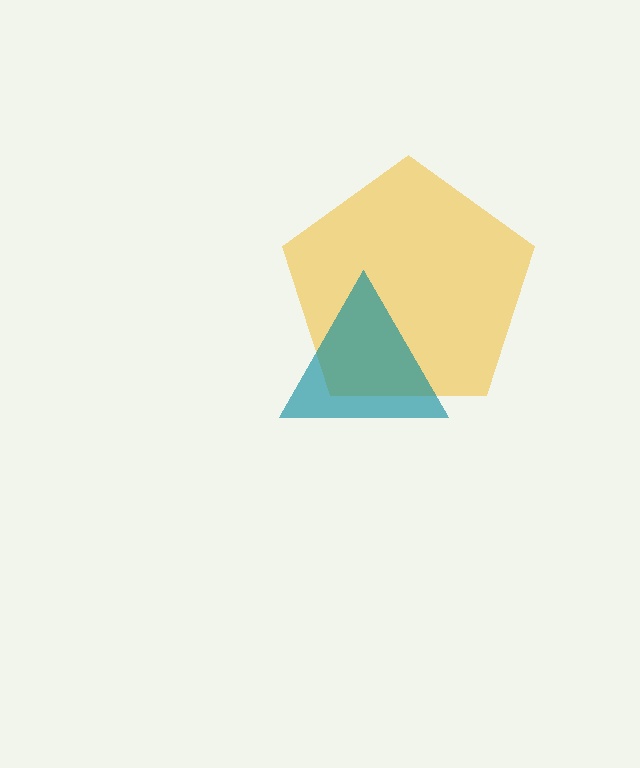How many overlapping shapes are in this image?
There are 2 overlapping shapes in the image.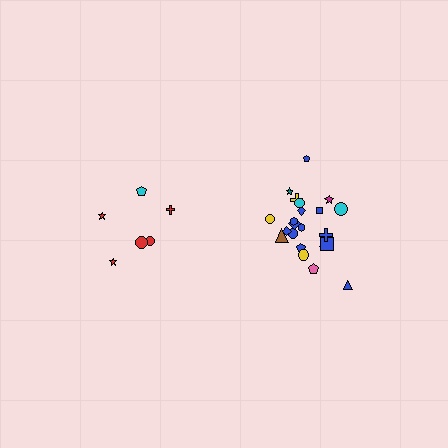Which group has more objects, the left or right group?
The right group.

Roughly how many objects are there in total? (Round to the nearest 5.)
Roughly 30 objects in total.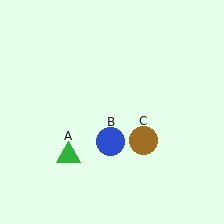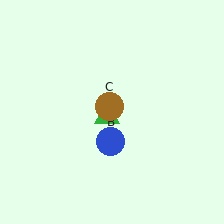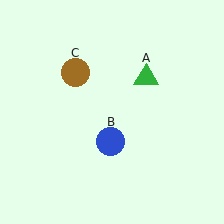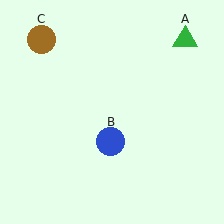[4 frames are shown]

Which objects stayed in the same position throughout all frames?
Blue circle (object B) remained stationary.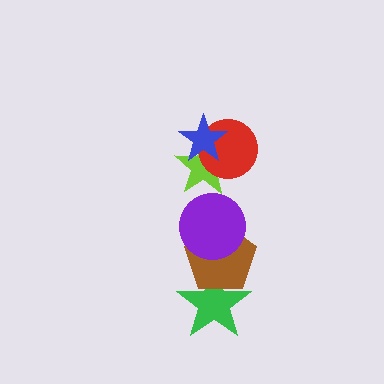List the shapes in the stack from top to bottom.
From top to bottom: the blue star, the red circle, the lime star, the purple circle, the brown pentagon, the green star.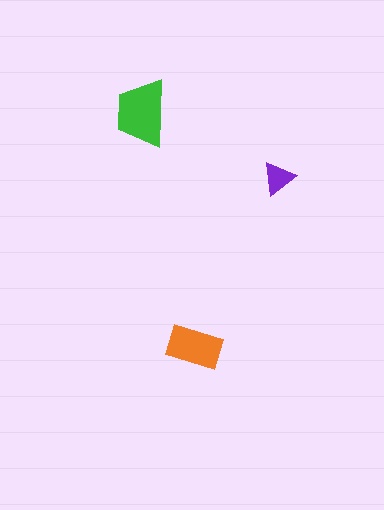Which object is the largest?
The green trapezoid.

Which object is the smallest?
The purple triangle.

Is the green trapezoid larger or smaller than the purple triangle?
Larger.